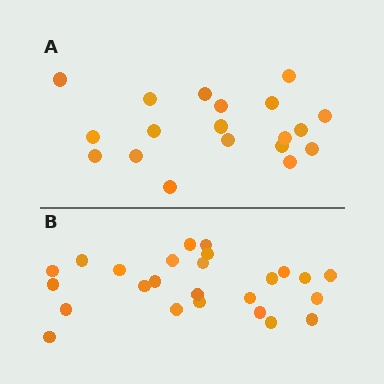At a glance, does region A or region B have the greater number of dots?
Region B (the bottom region) has more dots.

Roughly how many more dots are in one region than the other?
Region B has about 6 more dots than region A.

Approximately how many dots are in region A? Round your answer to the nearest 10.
About 20 dots. (The exact count is 19, which rounds to 20.)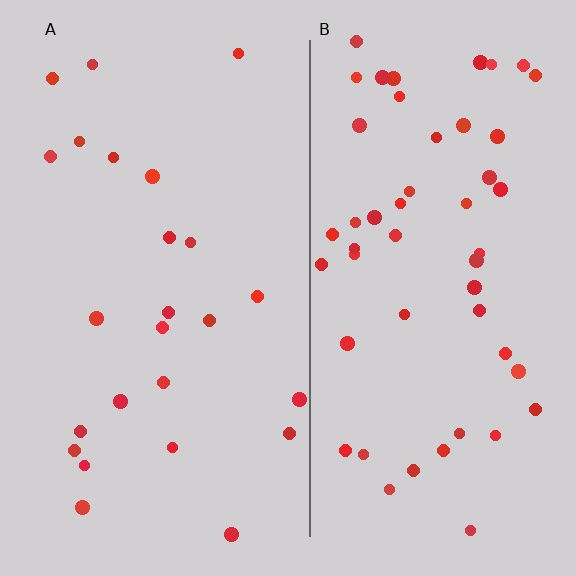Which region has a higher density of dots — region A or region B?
B (the right).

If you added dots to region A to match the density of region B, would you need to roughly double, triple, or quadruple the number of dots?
Approximately double.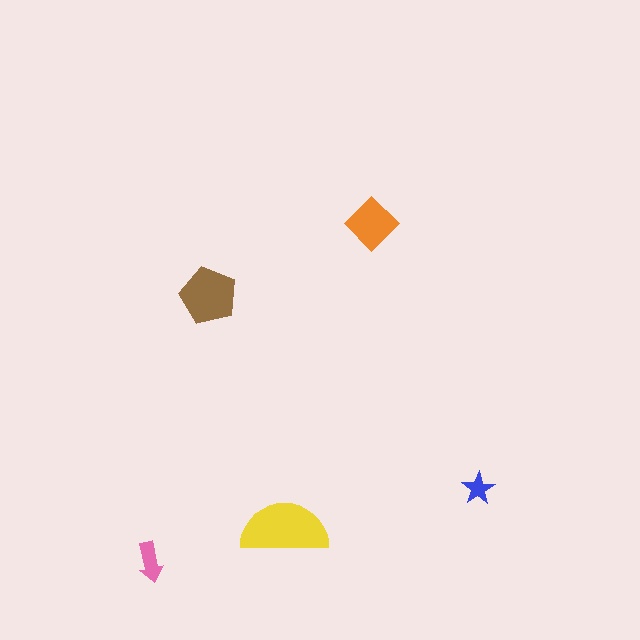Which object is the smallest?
The blue star.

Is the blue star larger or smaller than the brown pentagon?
Smaller.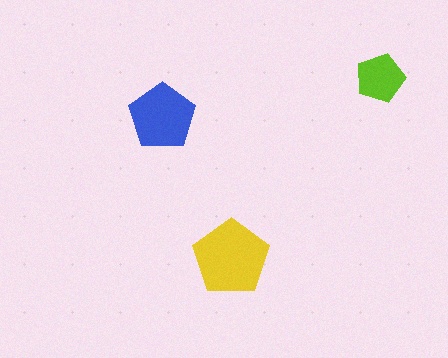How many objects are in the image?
There are 3 objects in the image.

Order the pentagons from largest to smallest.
the yellow one, the blue one, the lime one.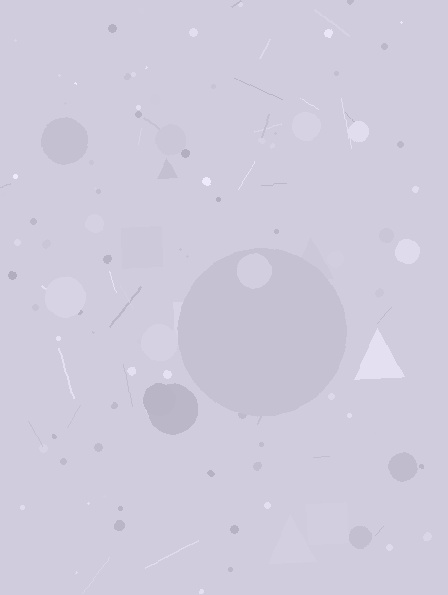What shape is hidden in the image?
A circle is hidden in the image.